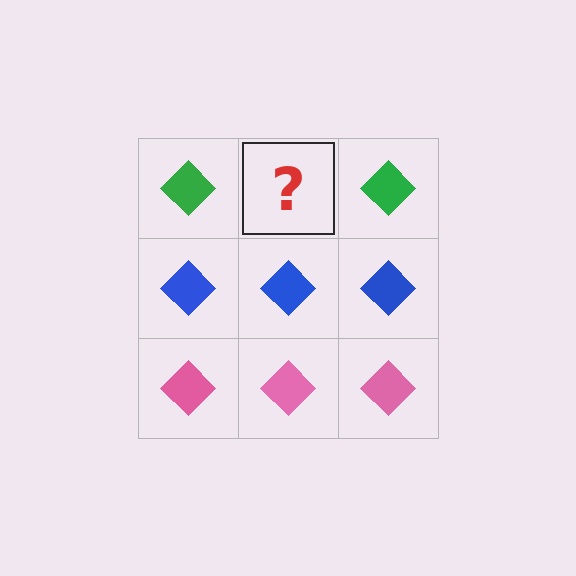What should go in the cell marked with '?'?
The missing cell should contain a green diamond.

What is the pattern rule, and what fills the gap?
The rule is that each row has a consistent color. The gap should be filled with a green diamond.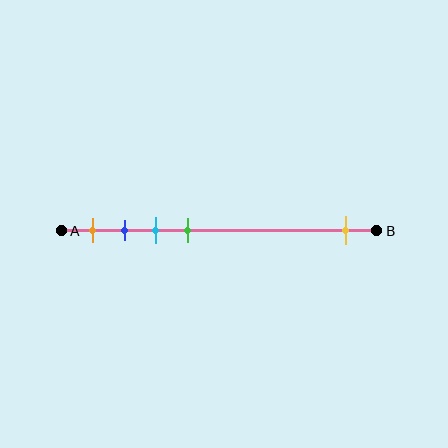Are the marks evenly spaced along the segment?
No, the marks are not evenly spaced.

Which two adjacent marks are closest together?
The blue and cyan marks are the closest adjacent pair.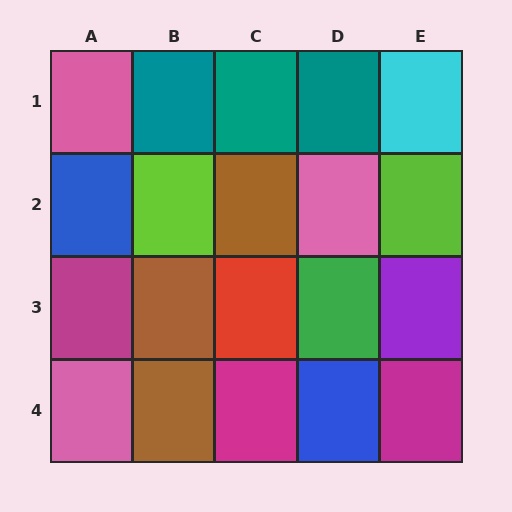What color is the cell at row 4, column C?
Magenta.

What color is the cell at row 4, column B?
Brown.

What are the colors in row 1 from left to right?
Pink, teal, teal, teal, cyan.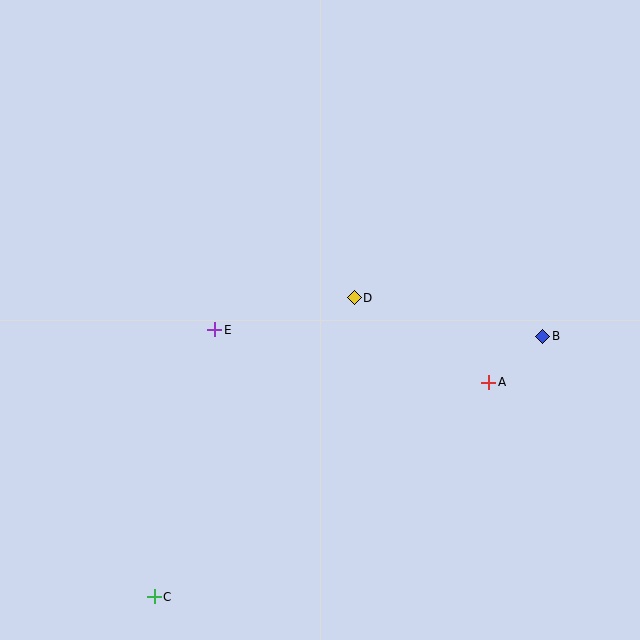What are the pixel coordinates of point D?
Point D is at (354, 298).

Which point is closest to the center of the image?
Point D at (354, 298) is closest to the center.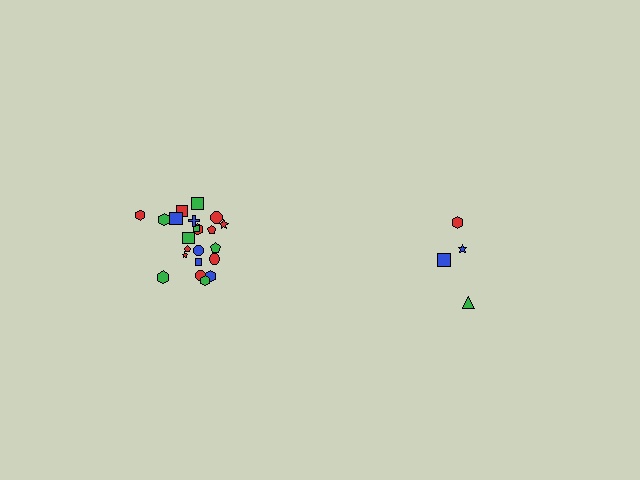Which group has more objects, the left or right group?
The left group.